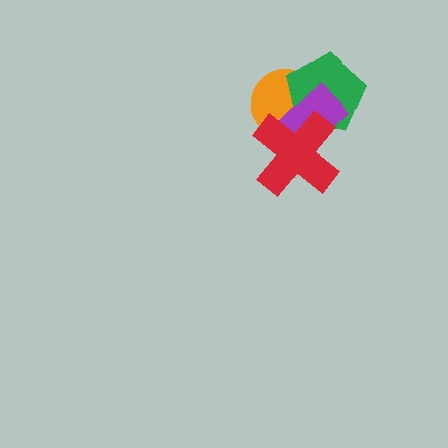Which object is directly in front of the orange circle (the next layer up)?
The green pentagon is directly in front of the orange circle.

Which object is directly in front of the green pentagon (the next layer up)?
The purple rectangle is directly in front of the green pentagon.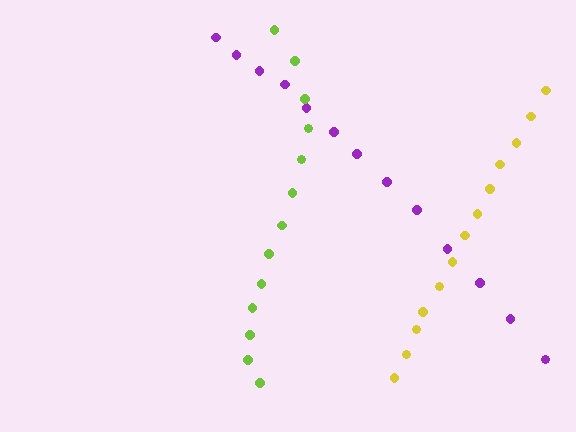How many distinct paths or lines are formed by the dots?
There are 3 distinct paths.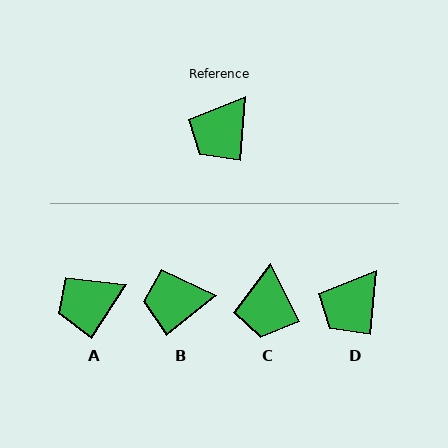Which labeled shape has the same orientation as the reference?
D.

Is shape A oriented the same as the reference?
No, it is off by about 28 degrees.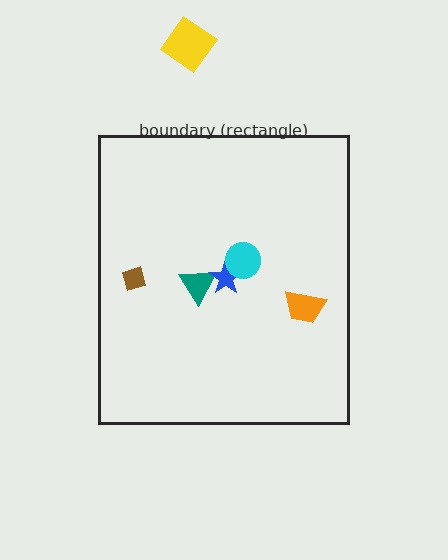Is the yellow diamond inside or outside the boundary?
Outside.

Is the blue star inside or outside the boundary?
Inside.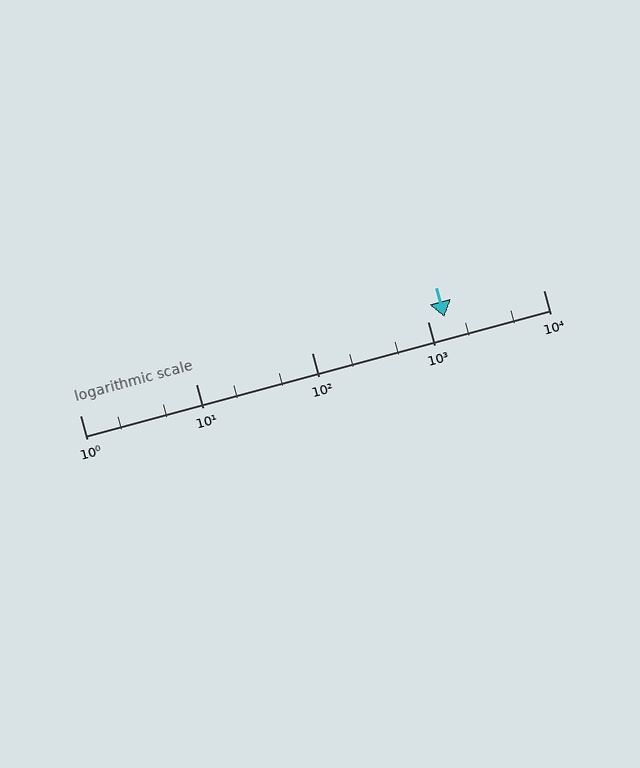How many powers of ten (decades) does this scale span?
The scale spans 4 decades, from 1 to 10000.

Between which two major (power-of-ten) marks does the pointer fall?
The pointer is between 1000 and 10000.